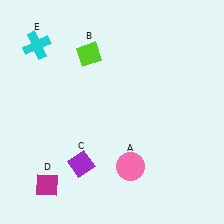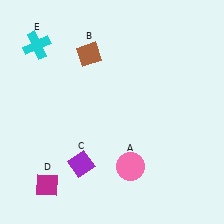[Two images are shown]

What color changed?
The diamond (B) changed from lime in Image 1 to brown in Image 2.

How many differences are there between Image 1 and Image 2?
There is 1 difference between the two images.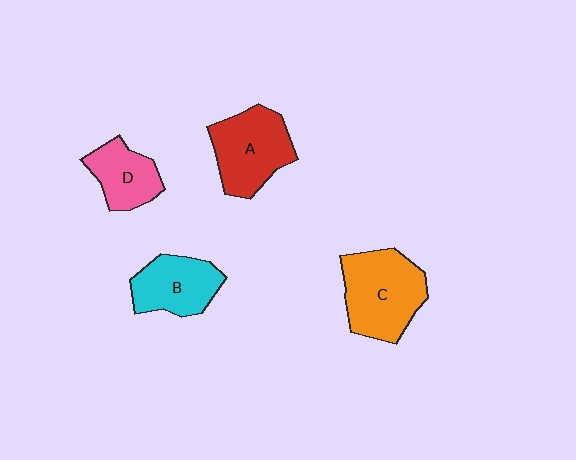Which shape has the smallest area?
Shape D (pink).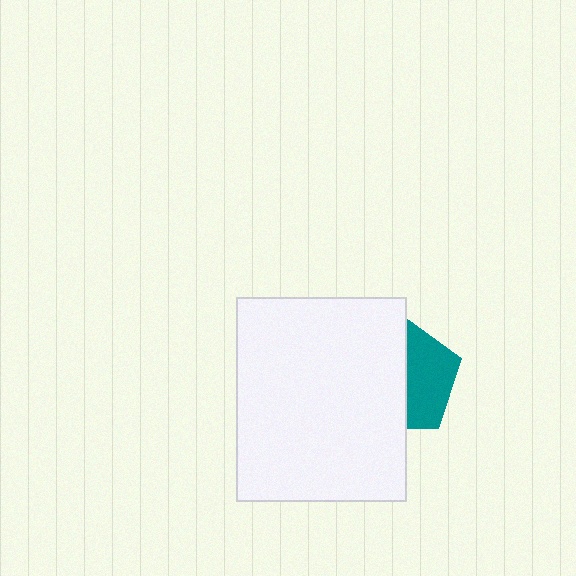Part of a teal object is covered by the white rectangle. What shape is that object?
It is a pentagon.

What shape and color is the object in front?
The object in front is a white rectangle.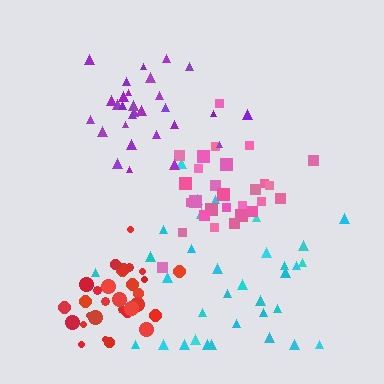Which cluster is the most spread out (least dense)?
Cyan.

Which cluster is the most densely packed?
Red.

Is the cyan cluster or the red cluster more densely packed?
Red.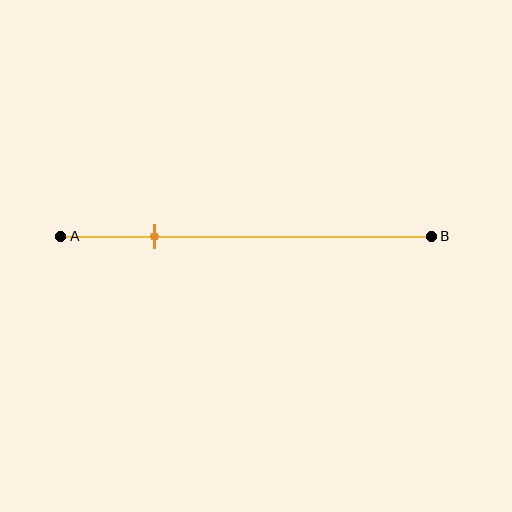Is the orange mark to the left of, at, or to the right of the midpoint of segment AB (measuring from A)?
The orange mark is to the left of the midpoint of segment AB.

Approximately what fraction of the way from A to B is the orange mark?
The orange mark is approximately 25% of the way from A to B.